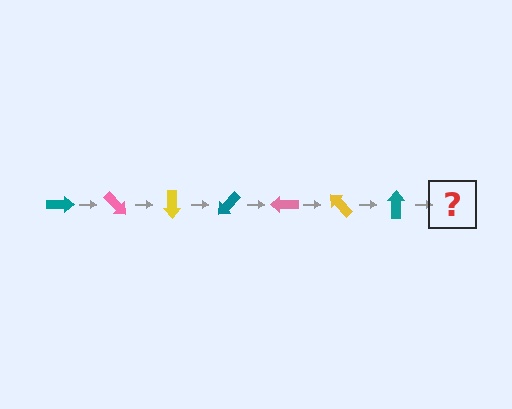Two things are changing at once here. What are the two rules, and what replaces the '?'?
The two rules are that it rotates 45 degrees each step and the color cycles through teal, pink, and yellow. The '?' should be a pink arrow, rotated 315 degrees from the start.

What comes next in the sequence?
The next element should be a pink arrow, rotated 315 degrees from the start.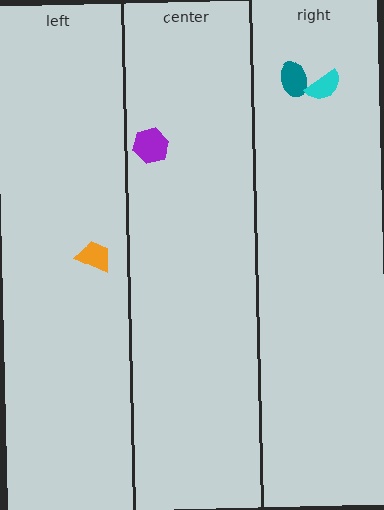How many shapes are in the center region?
1.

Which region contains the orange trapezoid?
The left region.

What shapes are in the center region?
The purple hexagon.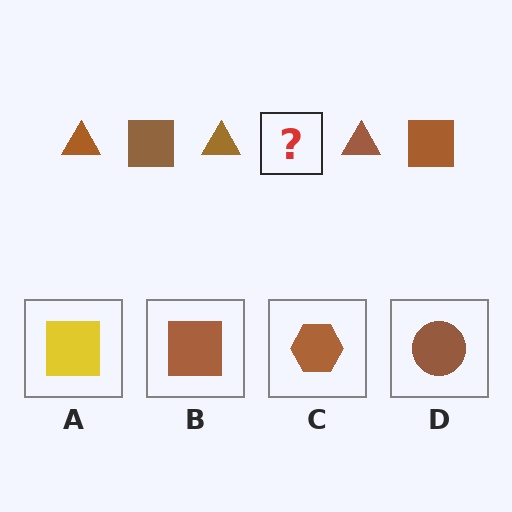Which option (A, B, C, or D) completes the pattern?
B.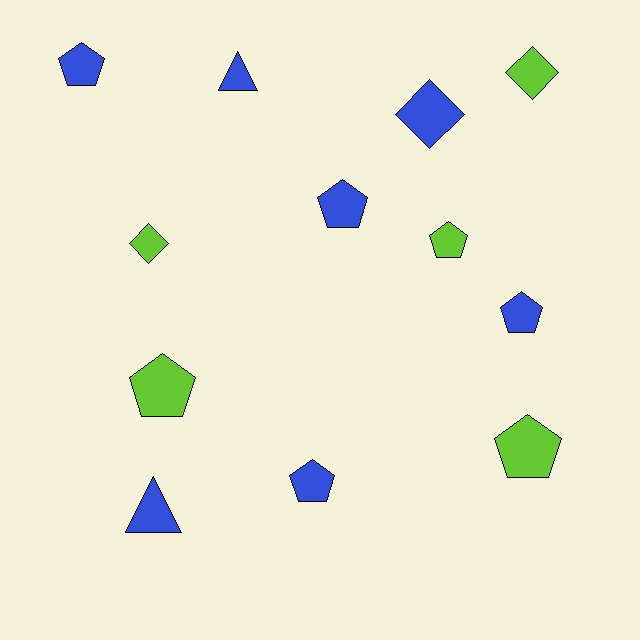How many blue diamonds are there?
There is 1 blue diamond.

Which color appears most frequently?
Blue, with 7 objects.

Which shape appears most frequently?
Pentagon, with 7 objects.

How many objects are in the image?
There are 12 objects.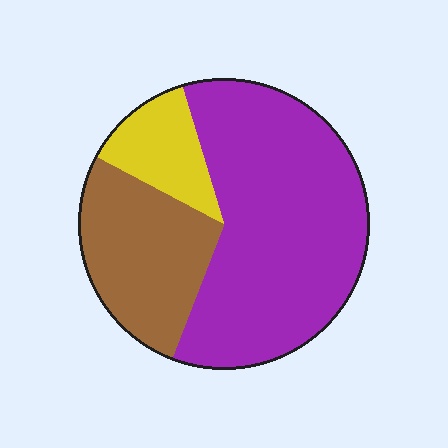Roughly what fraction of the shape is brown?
Brown covers about 25% of the shape.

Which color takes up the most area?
Purple, at roughly 60%.